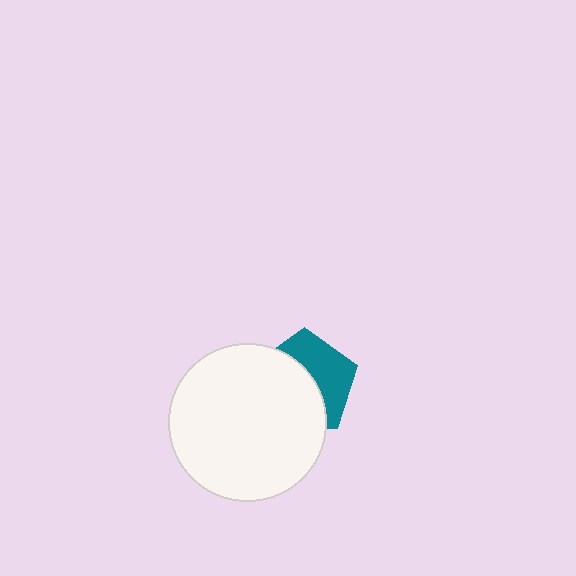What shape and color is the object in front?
The object in front is a white circle.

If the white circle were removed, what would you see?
You would see the complete teal pentagon.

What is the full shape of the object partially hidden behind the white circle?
The partially hidden object is a teal pentagon.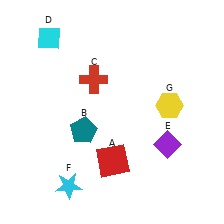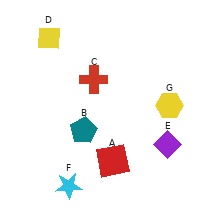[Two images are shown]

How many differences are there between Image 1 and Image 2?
There is 1 difference between the two images.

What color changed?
The diamond (D) changed from cyan in Image 1 to yellow in Image 2.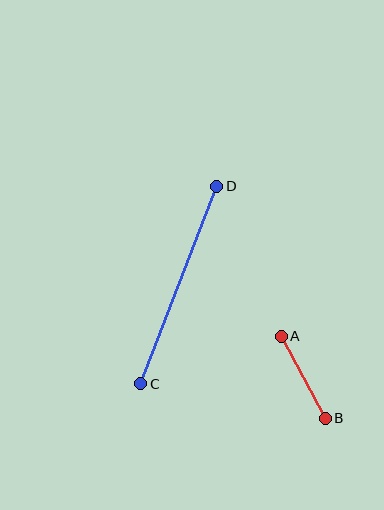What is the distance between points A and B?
The distance is approximately 93 pixels.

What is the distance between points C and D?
The distance is approximately 212 pixels.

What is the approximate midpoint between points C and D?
The midpoint is at approximately (179, 285) pixels.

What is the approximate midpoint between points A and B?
The midpoint is at approximately (303, 377) pixels.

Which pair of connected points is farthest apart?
Points C and D are farthest apart.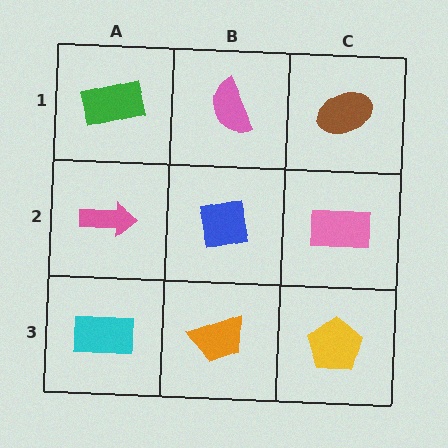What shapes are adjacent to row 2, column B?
A pink semicircle (row 1, column B), an orange trapezoid (row 3, column B), a pink arrow (row 2, column A), a pink rectangle (row 2, column C).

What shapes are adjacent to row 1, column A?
A pink arrow (row 2, column A), a pink semicircle (row 1, column B).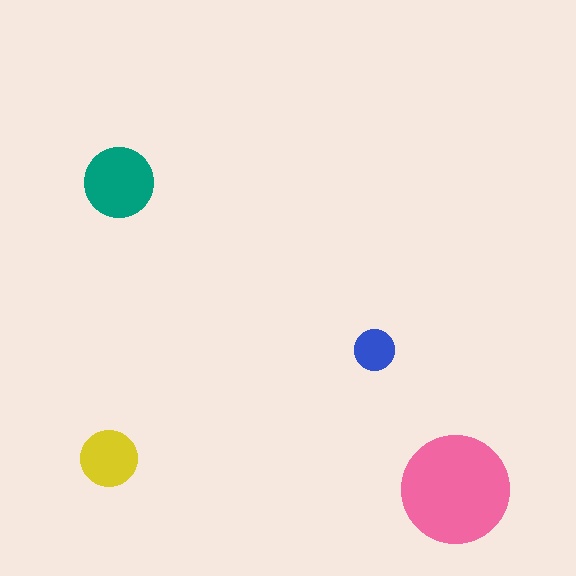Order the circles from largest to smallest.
the pink one, the teal one, the yellow one, the blue one.